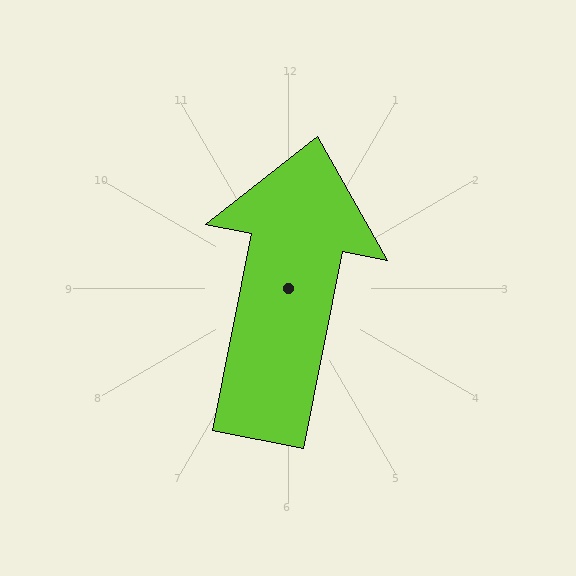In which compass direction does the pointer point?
North.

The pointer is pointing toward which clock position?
Roughly 12 o'clock.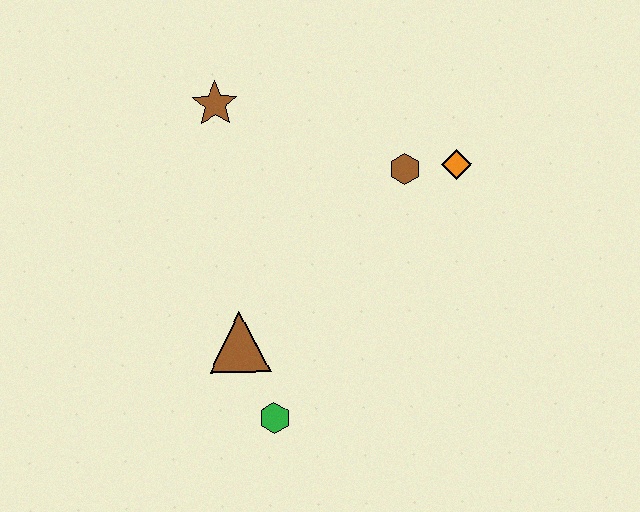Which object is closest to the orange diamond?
The brown hexagon is closest to the orange diamond.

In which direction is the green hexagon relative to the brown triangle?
The green hexagon is below the brown triangle.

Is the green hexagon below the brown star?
Yes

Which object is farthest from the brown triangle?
The orange diamond is farthest from the brown triangle.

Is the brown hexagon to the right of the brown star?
Yes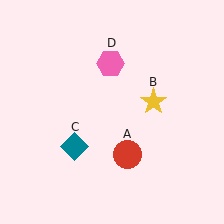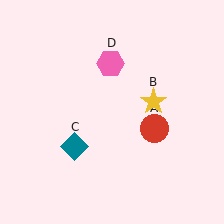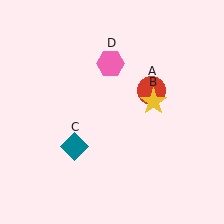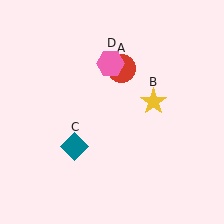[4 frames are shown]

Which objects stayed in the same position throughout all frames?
Yellow star (object B) and teal diamond (object C) and pink hexagon (object D) remained stationary.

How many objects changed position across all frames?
1 object changed position: red circle (object A).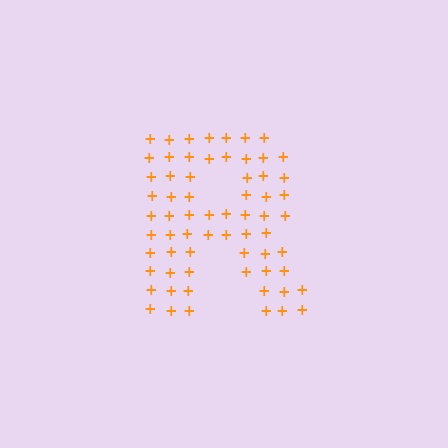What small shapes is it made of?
It is made of small plus signs.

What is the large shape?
The large shape is the letter R.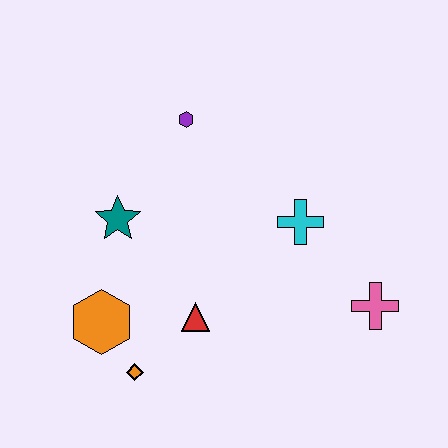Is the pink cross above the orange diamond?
Yes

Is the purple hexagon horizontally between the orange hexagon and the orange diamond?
No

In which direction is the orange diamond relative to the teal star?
The orange diamond is below the teal star.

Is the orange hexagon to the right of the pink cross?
No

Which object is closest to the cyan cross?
The pink cross is closest to the cyan cross.